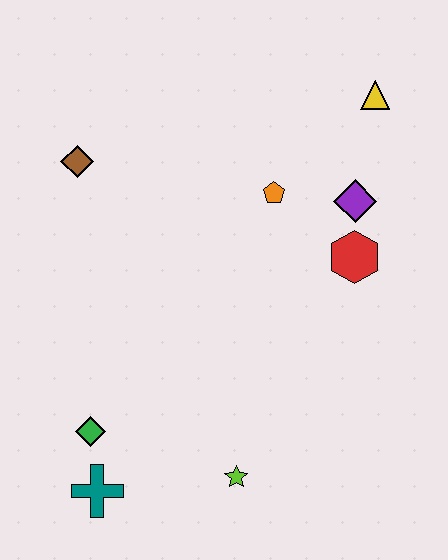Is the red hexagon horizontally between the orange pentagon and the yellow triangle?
Yes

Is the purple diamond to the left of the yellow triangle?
Yes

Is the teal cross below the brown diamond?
Yes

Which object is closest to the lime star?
The teal cross is closest to the lime star.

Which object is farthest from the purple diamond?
The teal cross is farthest from the purple diamond.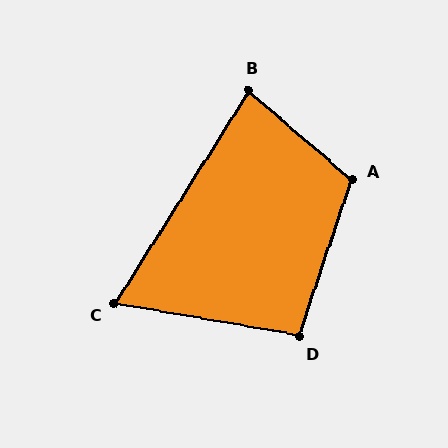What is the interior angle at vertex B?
Approximately 82 degrees (acute).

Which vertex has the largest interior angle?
A, at approximately 112 degrees.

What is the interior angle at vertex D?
Approximately 98 degrees (obtuse).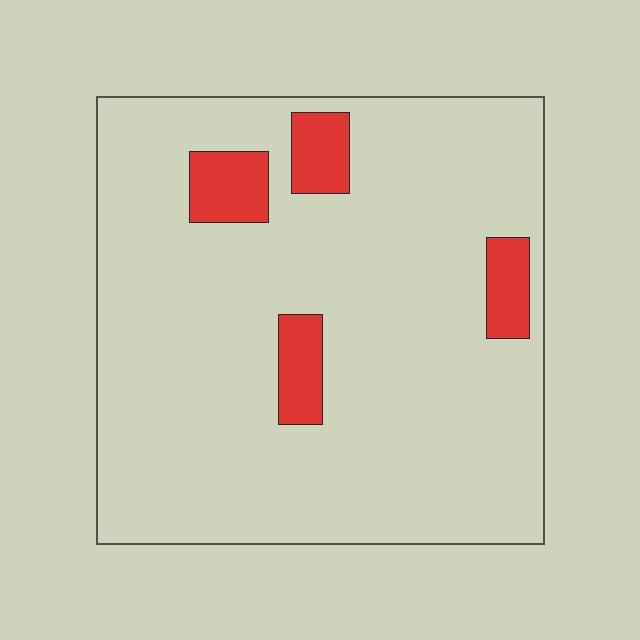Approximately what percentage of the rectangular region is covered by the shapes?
Approximately 10%.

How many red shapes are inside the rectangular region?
4.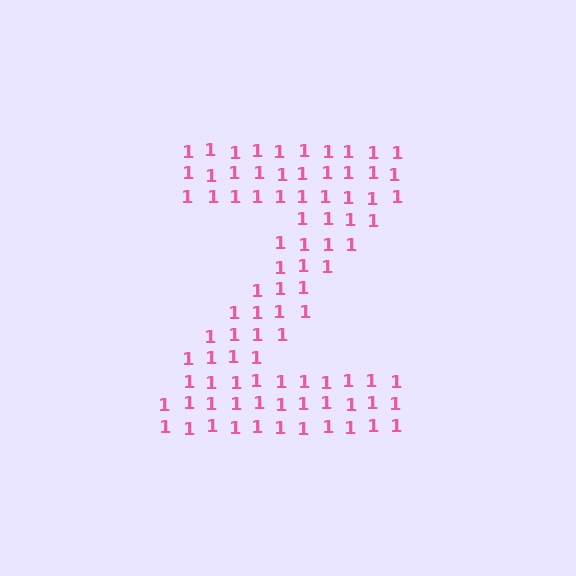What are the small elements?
The small elements are digit 1's.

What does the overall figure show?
The overall figure shows the letter Z.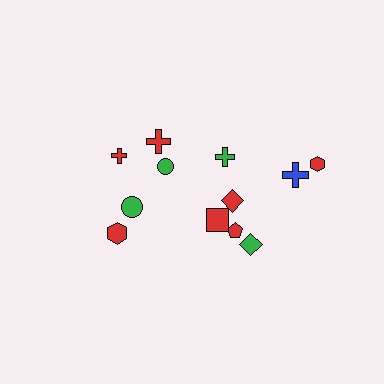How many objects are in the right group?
There are 7 objects.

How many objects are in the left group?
There are 5 objects.